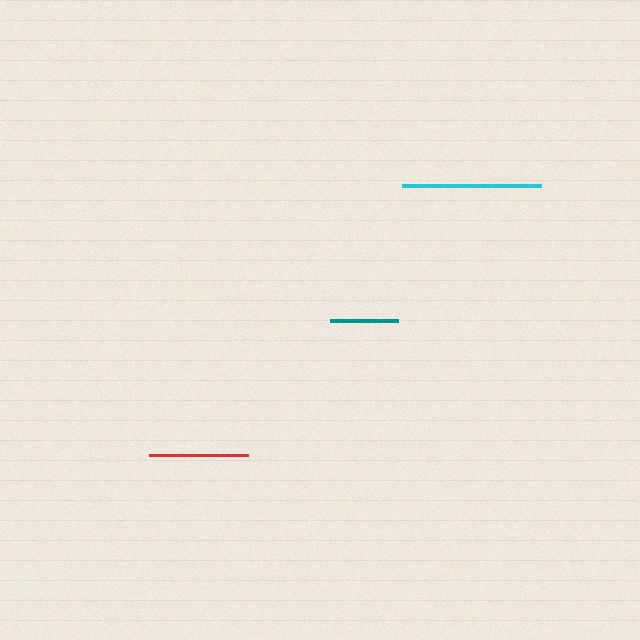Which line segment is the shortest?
The teal line is the shortest at approximately 68 pixels.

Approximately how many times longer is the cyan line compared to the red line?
The cyan line is approximately 1.4 times the length of the red line.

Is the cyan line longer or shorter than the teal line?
The cyan line is longer than the teal line.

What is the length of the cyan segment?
The cyan segment is approximately 140 pixels long.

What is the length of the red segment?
The red segment is approximately 99 pixels long.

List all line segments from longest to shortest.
From longest to shortest: cyan, red, teal.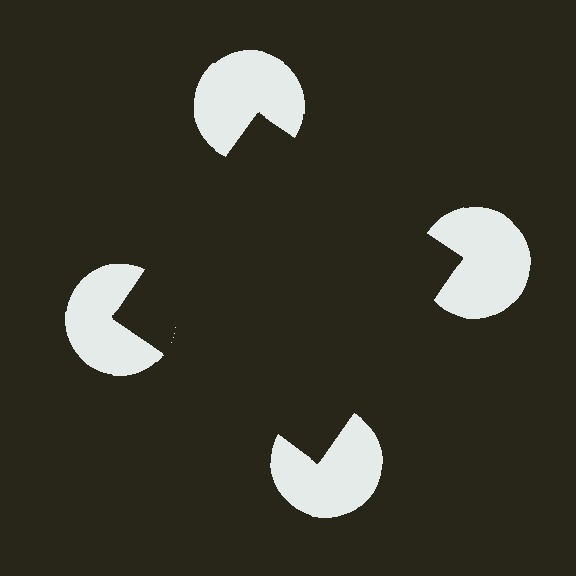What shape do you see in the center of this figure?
An illusory square — its edges are inferred from the aligned wedge cuts in the pac-man discs, not physically drawn.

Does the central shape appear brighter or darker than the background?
It typically appears slightly darker than the background, even though no actual brightness change is drawn.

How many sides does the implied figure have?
4 sides.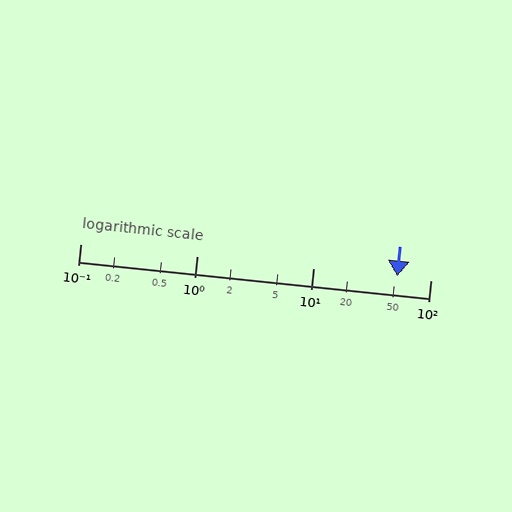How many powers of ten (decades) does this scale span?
The scale spans 3 decades, from 0.1 to 100.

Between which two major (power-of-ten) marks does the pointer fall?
The pointer is between 10 and 100.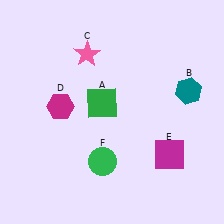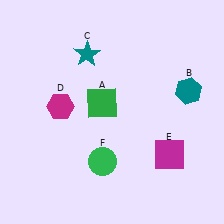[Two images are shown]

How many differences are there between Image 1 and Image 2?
There is 1 difference between the two images.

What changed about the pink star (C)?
In Image 1, C is pink. In Image 2, it changed to teal.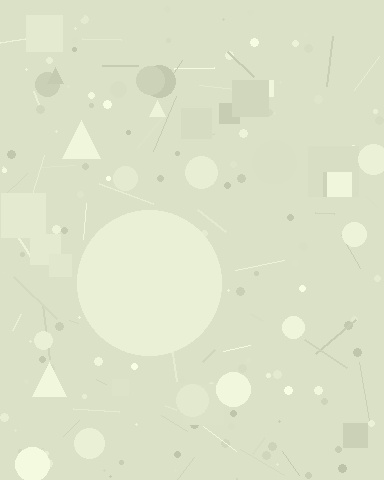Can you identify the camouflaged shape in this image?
The camouflaged shape is a circle.